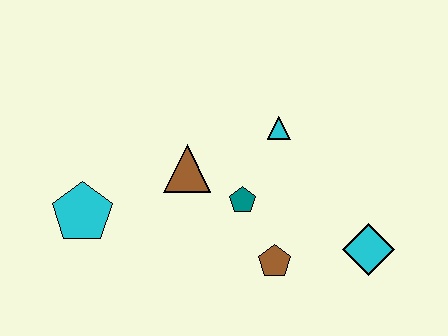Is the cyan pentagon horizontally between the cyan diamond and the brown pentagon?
No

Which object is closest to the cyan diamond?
The brown pentagon is closest to the cyan diamond.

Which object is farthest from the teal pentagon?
The cyan pentagon is farthest from the teal pentagon.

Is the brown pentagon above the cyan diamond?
No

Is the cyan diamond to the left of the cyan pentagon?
No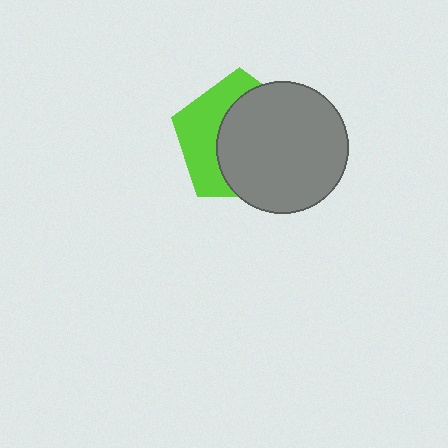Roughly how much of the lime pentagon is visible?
A small part of it is visible (roughly 39%).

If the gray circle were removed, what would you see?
You would see the complete lime pentagon.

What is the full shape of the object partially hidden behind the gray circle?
The partially hidden object is a lime pentagon.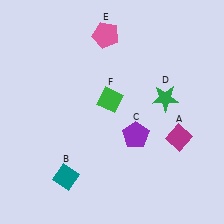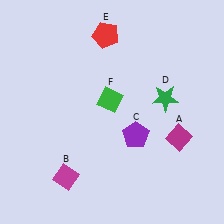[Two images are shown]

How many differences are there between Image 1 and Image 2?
There are 2 differences between the two images.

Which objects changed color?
B changed from teal to magenta. E changed from pink to red.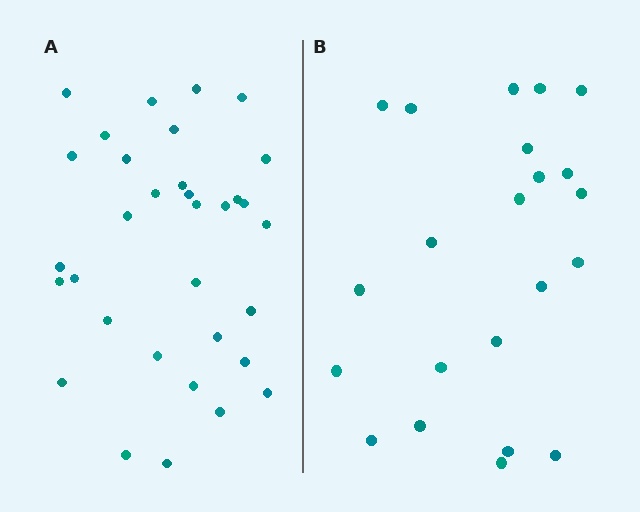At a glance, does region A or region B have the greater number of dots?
Region A (the left region) has more dots.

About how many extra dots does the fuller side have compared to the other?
Region A has roughly 12 or so more dots than region B.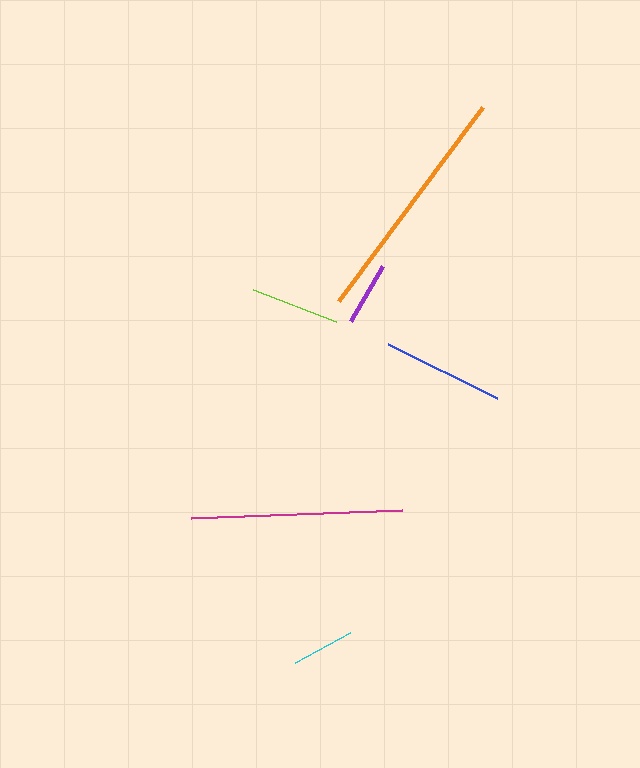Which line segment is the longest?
The orange line is the longest at approximately 241 pixels.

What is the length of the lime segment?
The lime segment is approximately 89 pixels long.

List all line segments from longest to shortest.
From longest to shortest: orange, magenta, blue, lime, purple, cyan.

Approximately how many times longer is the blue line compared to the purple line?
The blue line is approximately 1.9 times the length of the purple line.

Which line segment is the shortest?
The cyan line is the shortest at approximately 62 pixels.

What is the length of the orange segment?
The orange segment is approximately 241 pixels long.